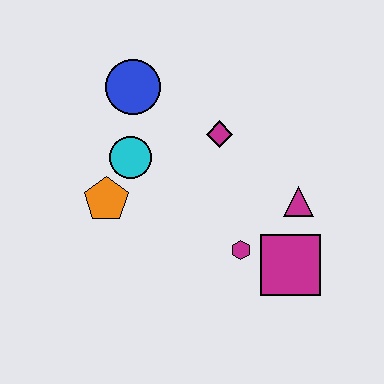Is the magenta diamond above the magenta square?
Yes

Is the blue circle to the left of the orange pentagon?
No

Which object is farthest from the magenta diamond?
The magenta square is farthest from the magenta diamond.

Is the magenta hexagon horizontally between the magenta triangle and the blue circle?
Yes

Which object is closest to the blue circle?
The cyan circle is closest to the blue circle.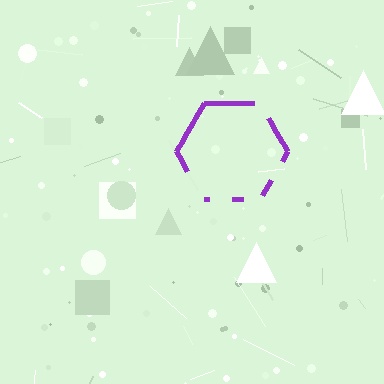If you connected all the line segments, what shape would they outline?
They would outline a hexagon.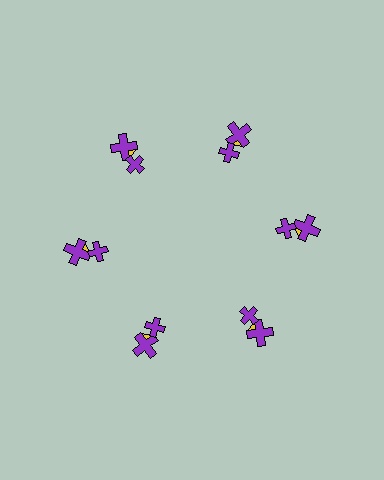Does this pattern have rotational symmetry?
Yes, this pattern has 6-fold rotational symmetry. It looks the same after rotating 60 degrees around the center.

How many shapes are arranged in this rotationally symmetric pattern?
There are 18 shapes, arranged in 6 groups of 3.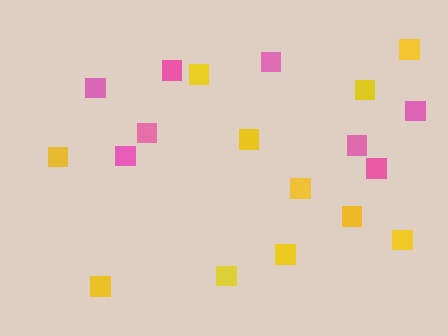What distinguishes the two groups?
There are 2 groups: one group of yellow squares (11) and one group of pink squares (8).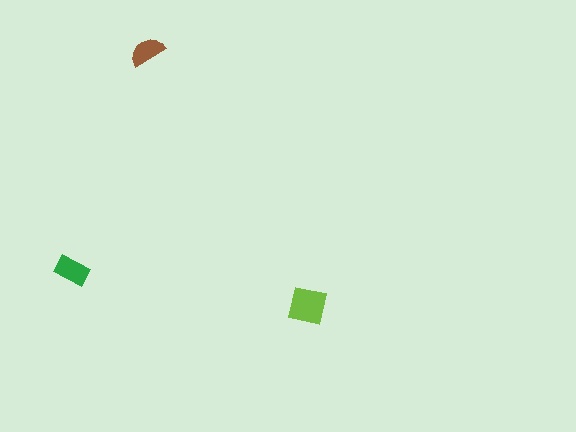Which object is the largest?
The lime square.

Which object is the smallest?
The brown semicircle.